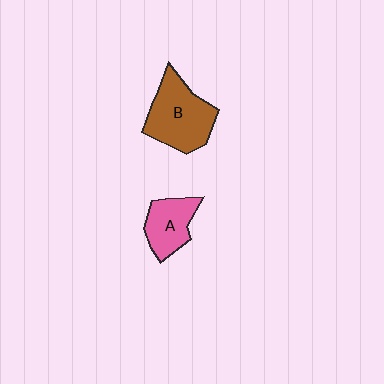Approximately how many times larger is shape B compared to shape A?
Approximately 1.6 times.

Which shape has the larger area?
Shape B (brown).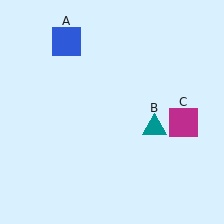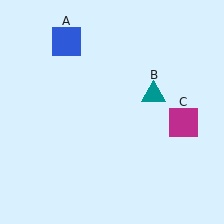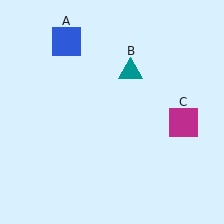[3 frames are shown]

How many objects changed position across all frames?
1 object changed position: teal triangle (object B).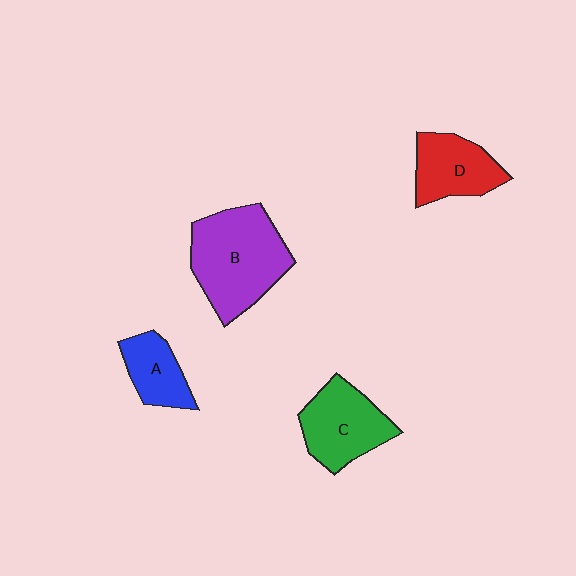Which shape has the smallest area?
Shape A (blue).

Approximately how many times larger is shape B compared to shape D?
Approximately 1.7 times.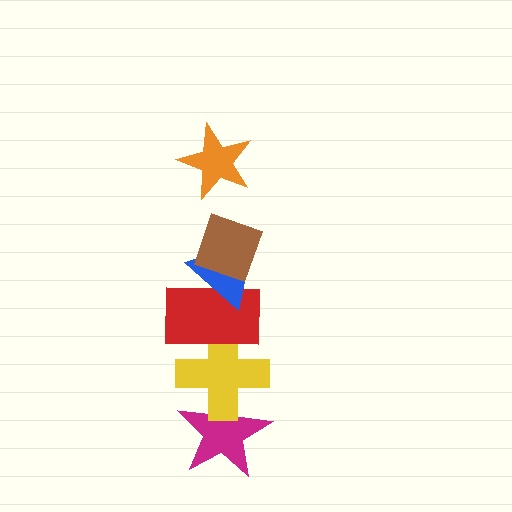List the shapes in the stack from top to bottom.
From top to bottom: the orange star, the brown diamond, the blue triangle, the red rectangle, the yellow cross, the magenta star.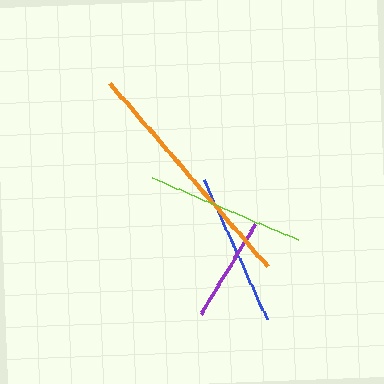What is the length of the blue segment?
The blue segment is approximately 154 pixels long.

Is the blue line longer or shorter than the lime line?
The lime line is longer than the blue line.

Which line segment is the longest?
The orange line is the longest at approximately 242 pixels.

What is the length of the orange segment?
The orange segment is approximately 242 pixels long.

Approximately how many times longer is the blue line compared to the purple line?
The blue line is approximately 1.5 times the length of the purple line.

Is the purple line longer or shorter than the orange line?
The orange line is longer than the purple line.